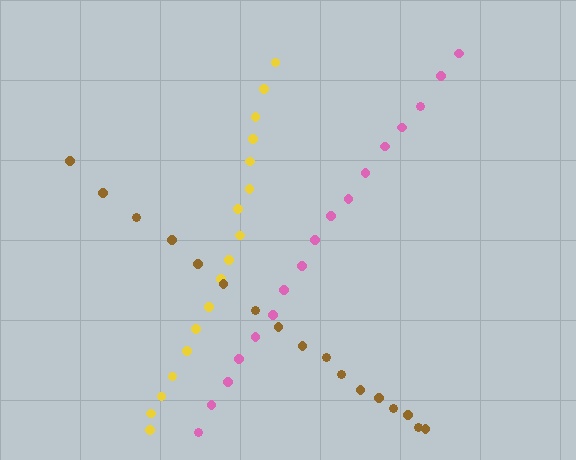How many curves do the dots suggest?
There are 3 distinct paths.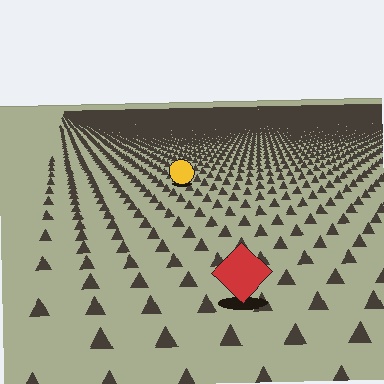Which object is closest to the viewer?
The red diamond is closest. The texture marks near it are larger and more spread out.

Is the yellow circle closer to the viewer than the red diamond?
No. The red diamond is closer — you can tell from the texture gradient: the ground texture is coarser near it.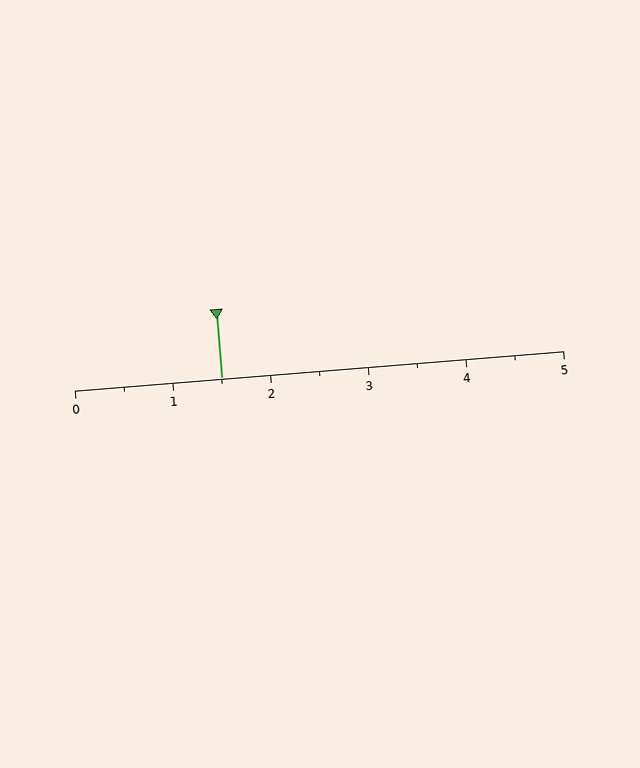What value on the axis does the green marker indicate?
The marker indicates approximately 1.5.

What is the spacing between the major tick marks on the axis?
The major ticks are spaced 1 apart.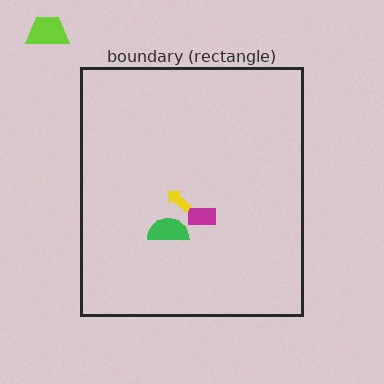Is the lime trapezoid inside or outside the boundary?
Outside.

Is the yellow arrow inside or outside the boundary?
Inside.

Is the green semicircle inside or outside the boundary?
Inside.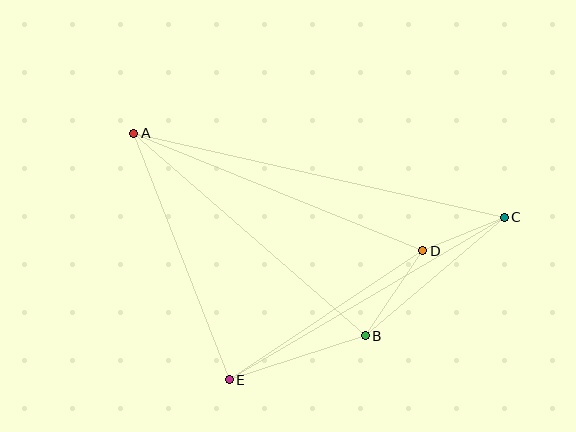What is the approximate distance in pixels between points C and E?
The distance between C and E is approximately 320 pixels.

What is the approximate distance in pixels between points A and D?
The distance between A and D is approximately 312 pixels.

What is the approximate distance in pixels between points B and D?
The distance between B and D is approximately 103 pixels.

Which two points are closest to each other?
Points C and D are closest to each other.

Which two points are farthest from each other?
Points A and C are farthest from each other.